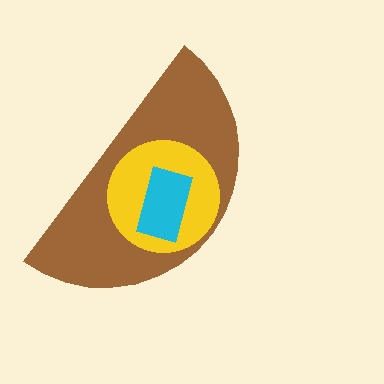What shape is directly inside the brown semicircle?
The yellow circle.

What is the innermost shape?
The cyan rectangle.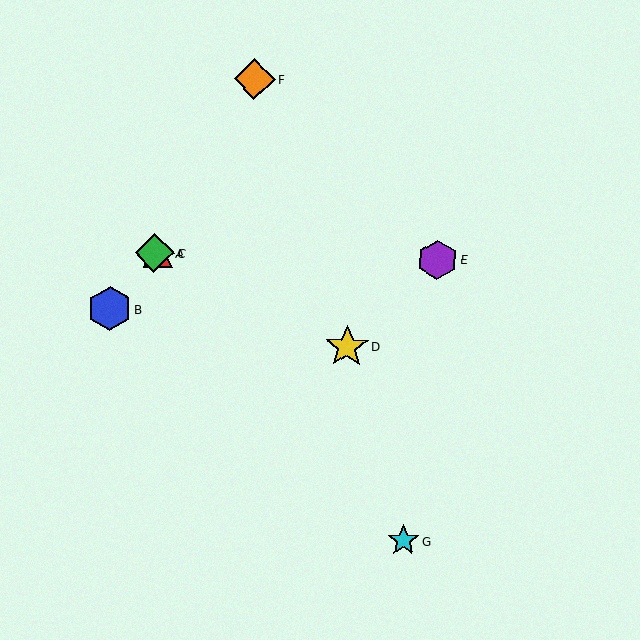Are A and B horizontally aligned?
No, A is at y≈253 and B is at y≈309.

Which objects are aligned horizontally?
Objects A, C, E are aligned horizontally.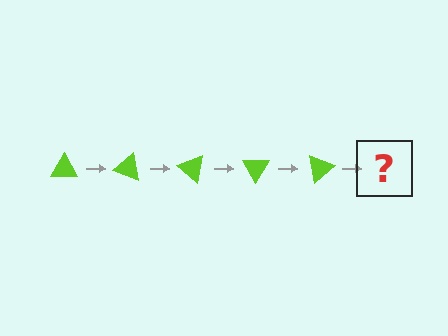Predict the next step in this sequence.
The next step is a lime triangle rotated 100 degrees.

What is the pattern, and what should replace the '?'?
The pattern is that the triangle rotates 20 degrees each step. The '?' should be a lime triangle rotated 100 degrees.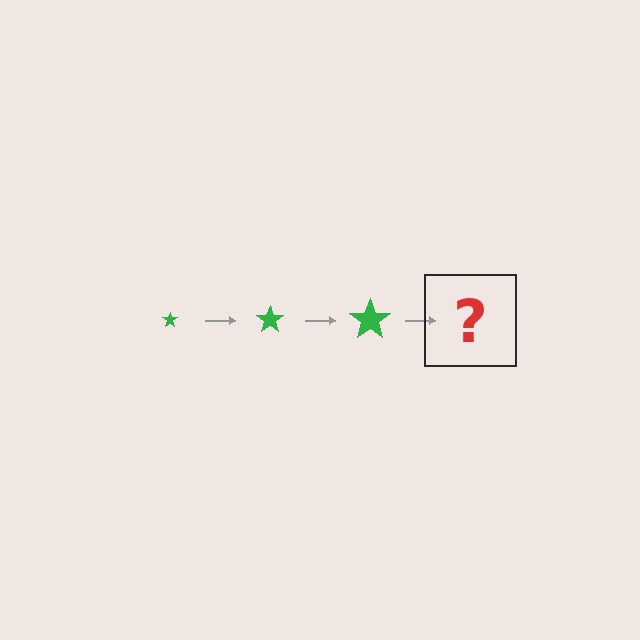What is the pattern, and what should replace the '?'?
The pattern is that the star gets progressively larger each step. The '?' should be a green star, larger than the previous one.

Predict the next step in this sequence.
The next step is a green star, larger than the previous one.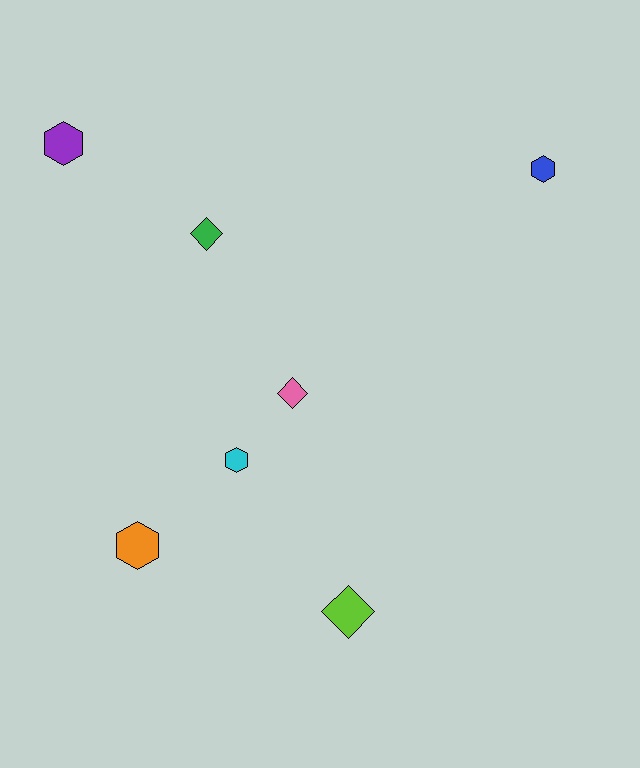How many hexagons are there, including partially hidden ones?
There are 4 hexagons.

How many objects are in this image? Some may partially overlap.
There are 7 objects.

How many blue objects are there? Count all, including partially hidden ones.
There is 1 blue object.